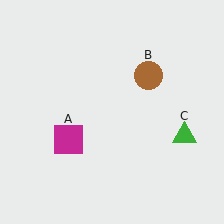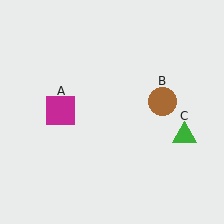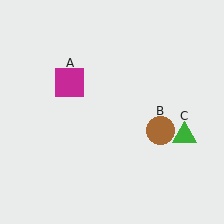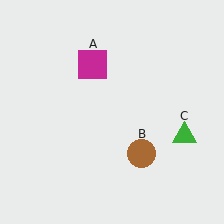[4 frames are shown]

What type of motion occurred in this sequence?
The magenta square (object A), brown circle (object B) rotated clockwise around the center of the scene.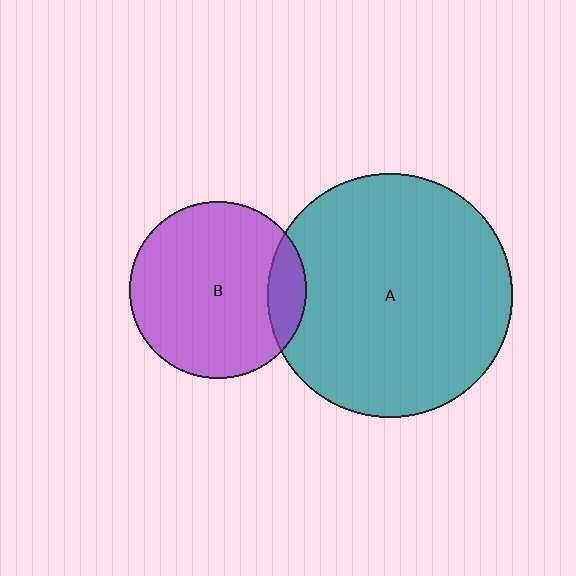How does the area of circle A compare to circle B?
Approximately 1.9 times.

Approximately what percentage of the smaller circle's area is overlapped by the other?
Approximately 15%.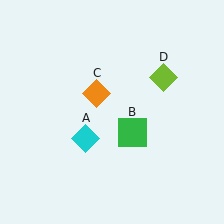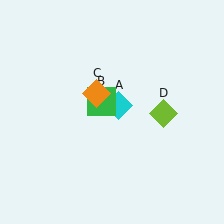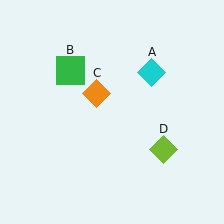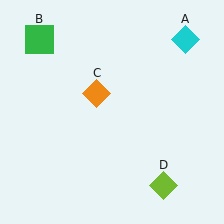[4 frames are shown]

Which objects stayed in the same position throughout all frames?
Orange diamond (object C) remained stationary.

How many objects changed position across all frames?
3 objects changed position: cyan diamond (object A), green square (object B), lime diamond (object D).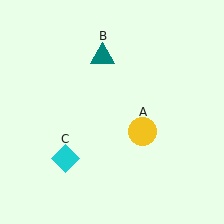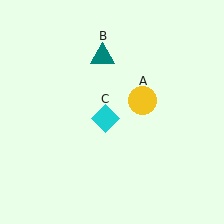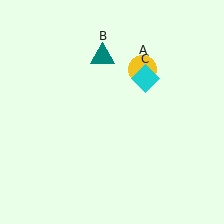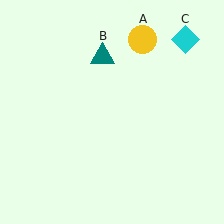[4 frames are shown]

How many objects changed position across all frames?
2 objects changed position: yellow circle (object A), cyan diamond (object C).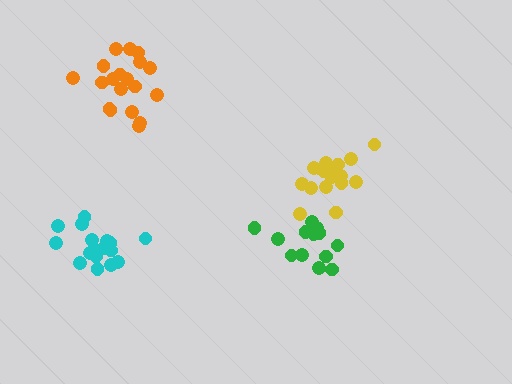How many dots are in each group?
Group 1: 13 dots, Group 2: 19 dots, Group 3: 17 dots, Group 4: 18 dots (67 total).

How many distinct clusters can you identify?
There are 4 distinct clusters.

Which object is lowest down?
The cyan cluster is bottommost.